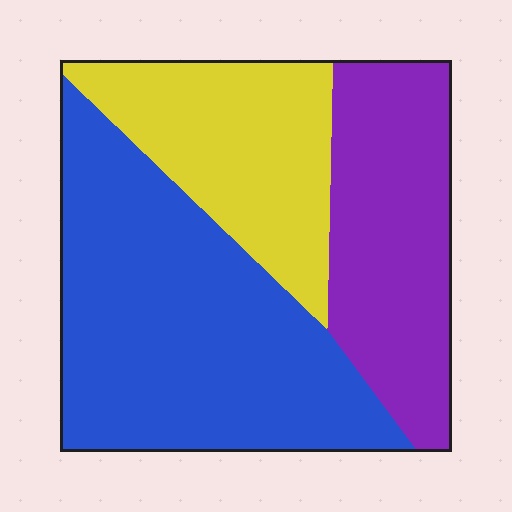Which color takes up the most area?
Blue, at roughly 45%.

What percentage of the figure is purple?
Purple takes up about one quarter (1/4) of the figure.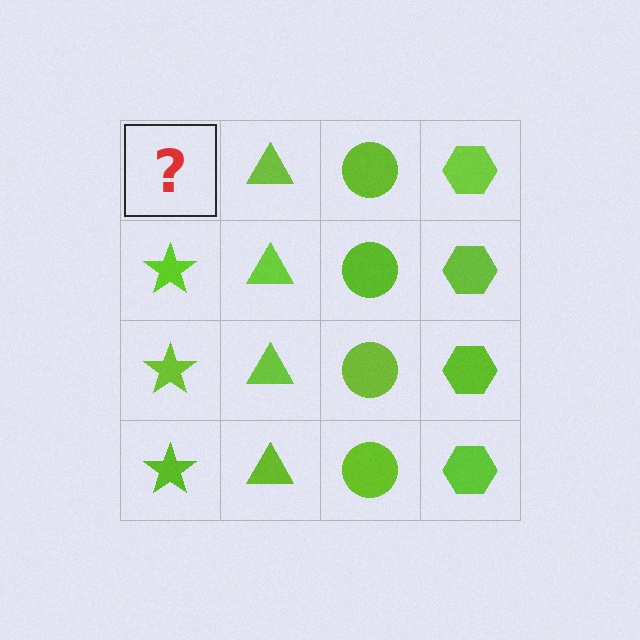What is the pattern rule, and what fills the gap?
The rule is that each column has a consistent shape. The gap should be filled with a lime star.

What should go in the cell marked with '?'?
The missing cell should contain a lime star.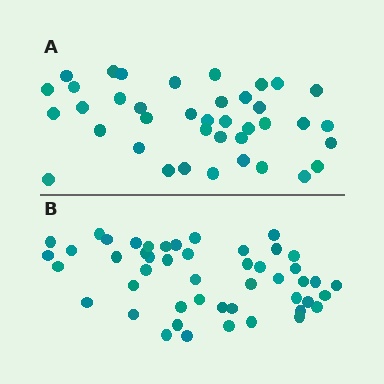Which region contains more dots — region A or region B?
Region B (the bottom region) has more dots.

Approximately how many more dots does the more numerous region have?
Region B has roughly 8 or so more dots than region A.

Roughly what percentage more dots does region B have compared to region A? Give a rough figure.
About 25% more.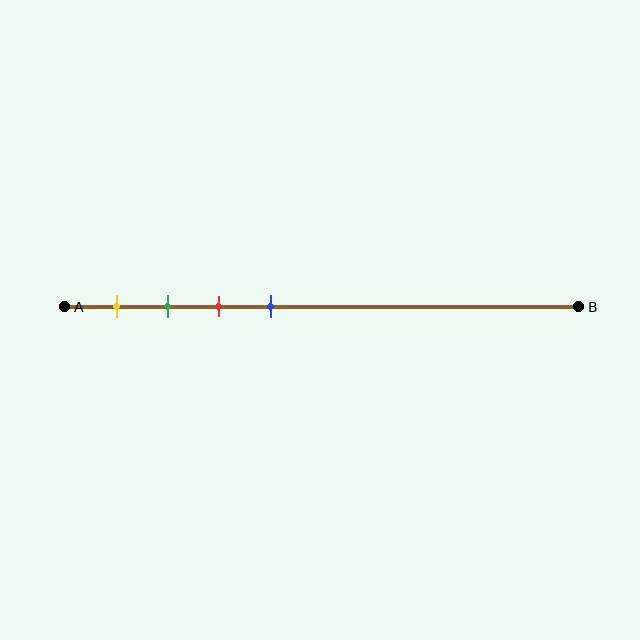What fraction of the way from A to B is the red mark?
The red mark is approximately 30% (0.3) of the way from A to B.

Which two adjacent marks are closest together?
The green and red marks are the closest adjacent pair.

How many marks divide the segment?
There are 4 marks dividing the segment.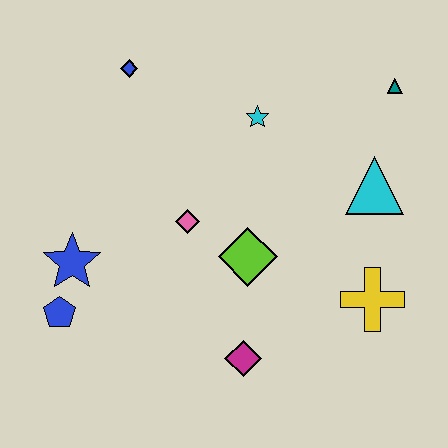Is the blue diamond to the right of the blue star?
Yes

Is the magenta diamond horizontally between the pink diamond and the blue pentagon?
No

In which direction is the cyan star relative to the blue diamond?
The cyan star is to the right of the blue diamond.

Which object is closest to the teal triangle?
The cyan triangle is closest to the teal triangle.